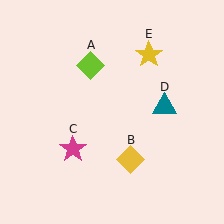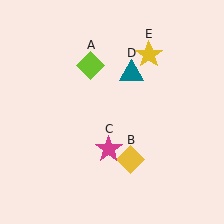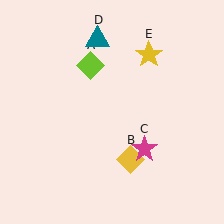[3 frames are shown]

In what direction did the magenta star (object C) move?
The magenta star (object C) moved right.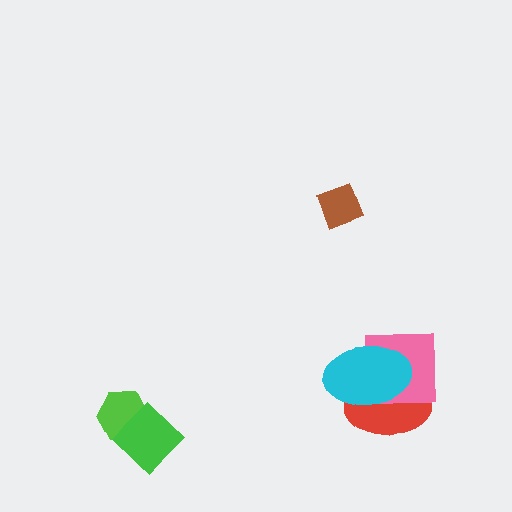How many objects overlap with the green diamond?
1 object overlaps with the green diamond.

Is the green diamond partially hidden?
No, no other shape covers it.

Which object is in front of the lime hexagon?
The green diamond is in front of the lime hexagon.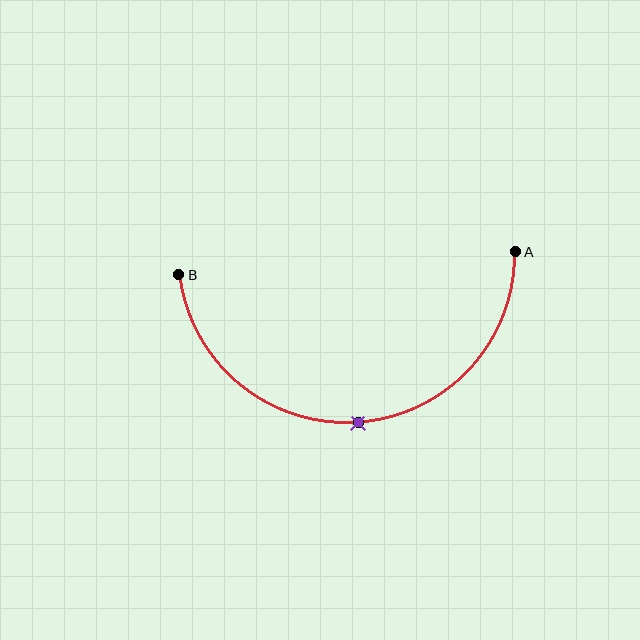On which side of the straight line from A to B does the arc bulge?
The arc bulges below the straight line connecting A and B.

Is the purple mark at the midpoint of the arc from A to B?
Yes. The purple mark lies on the arc at equal arc-length from both A and B — it is the arc midpoint.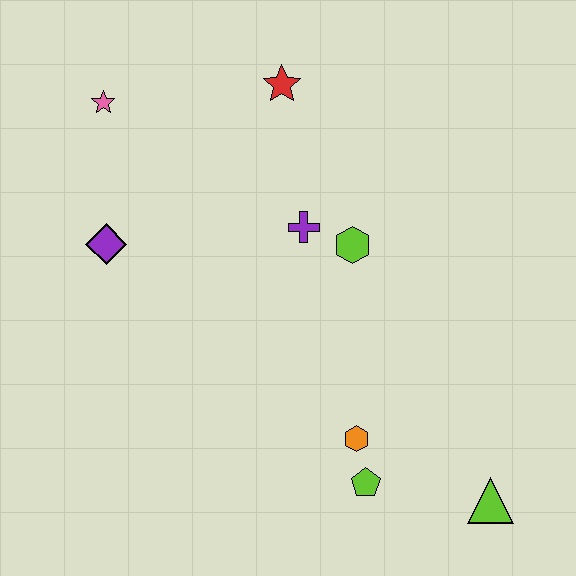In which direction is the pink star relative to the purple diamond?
The pink star is above the purple diamond.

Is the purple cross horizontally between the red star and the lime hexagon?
Yes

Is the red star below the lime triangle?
No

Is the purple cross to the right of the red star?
Yes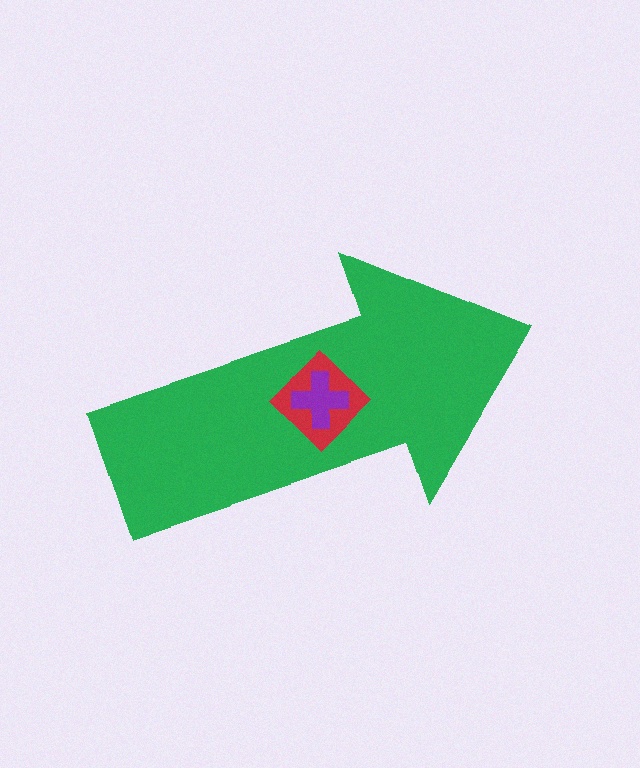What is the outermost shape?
The green arrow.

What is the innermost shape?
The purple cross.